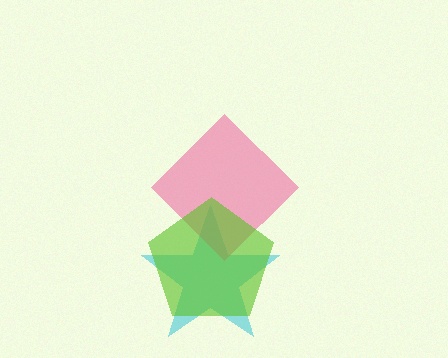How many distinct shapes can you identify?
There are 3 distinct shapes: a cyan star, a pink diamond, a lime pentagon.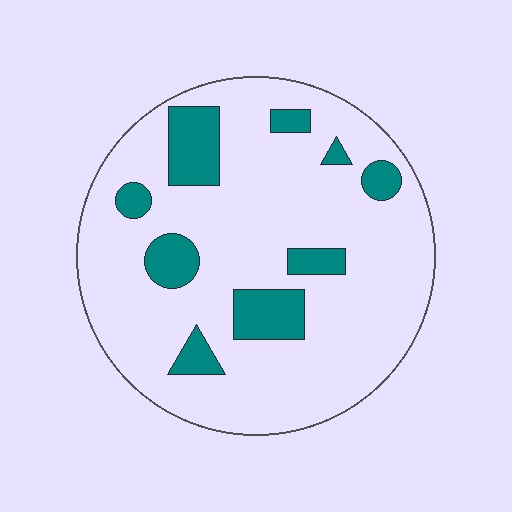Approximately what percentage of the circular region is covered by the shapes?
Approximately 15%.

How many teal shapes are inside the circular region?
9.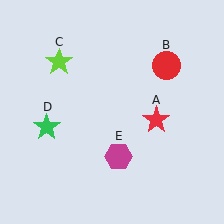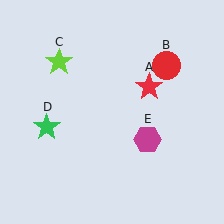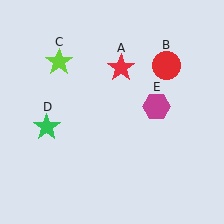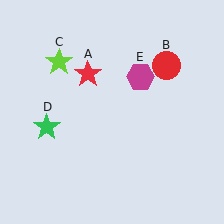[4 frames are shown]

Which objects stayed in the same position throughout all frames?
Red circle (object B) and lime star (object C) and green star (object D) remained stationary.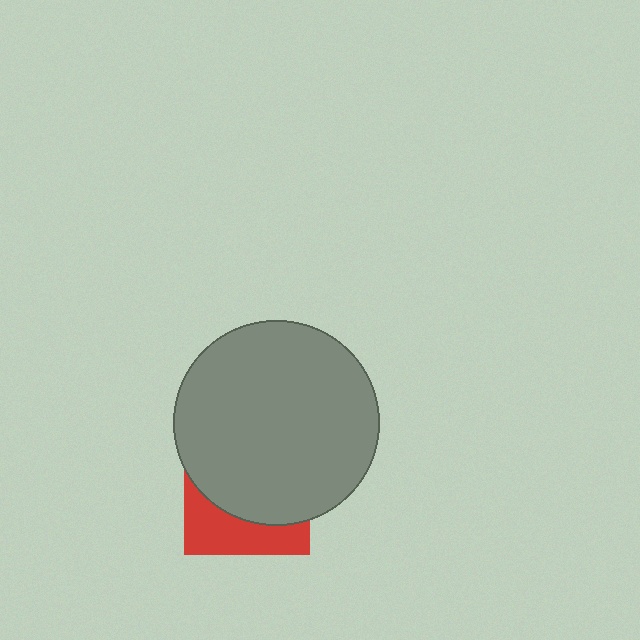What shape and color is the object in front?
The object in front is a gray circle.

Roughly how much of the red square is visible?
A small part of it is visible (roughly 33%).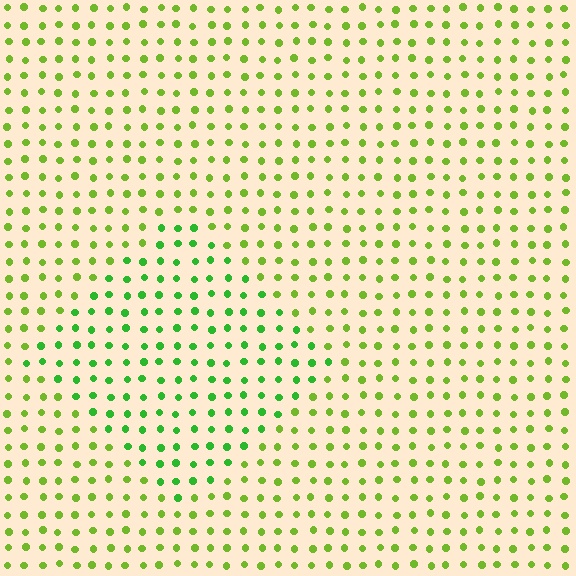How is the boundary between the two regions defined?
The boundary is defined purely by a slight shift in hue (about 31 degrees). Spacing, size, and orientation are identical on both sides.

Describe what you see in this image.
The image is filled with small lime elements in a uniform arrangement. A diamond-shaped region is visible where the elements are tinted to a slightly different hue, forming a subtle color boundary.